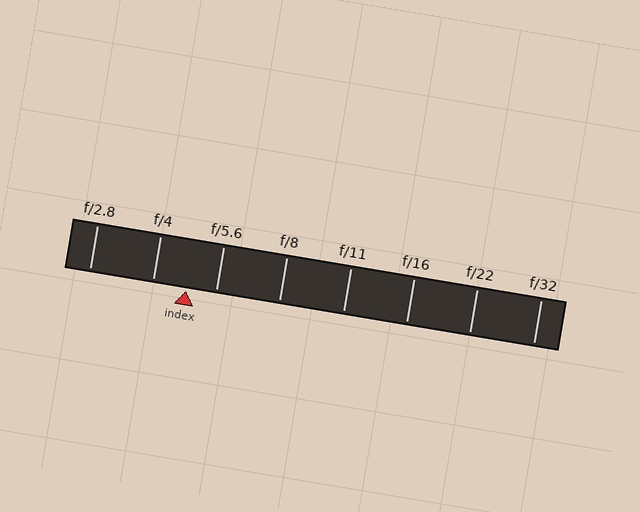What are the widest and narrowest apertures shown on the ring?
The widest aperture shown is f/2.8 and the narrowest is f/32.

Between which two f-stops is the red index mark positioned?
The index mark is between f/4 and f/5.6.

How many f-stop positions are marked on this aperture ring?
There are 8 f-stop positions marked.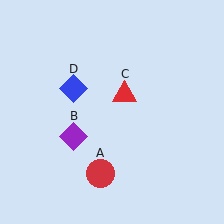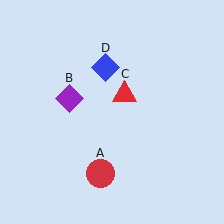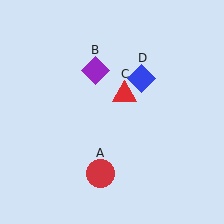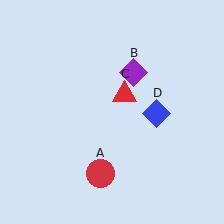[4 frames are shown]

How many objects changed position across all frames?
2 objects changed position: purple diamond (object B), blue diamond (object D).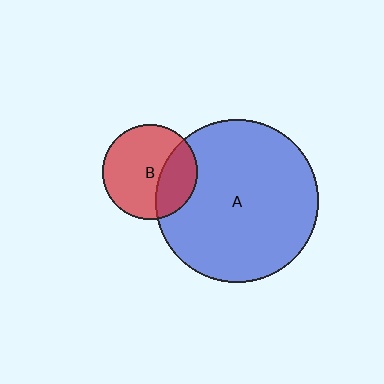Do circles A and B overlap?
Yes.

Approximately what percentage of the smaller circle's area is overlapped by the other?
Approximately 30%.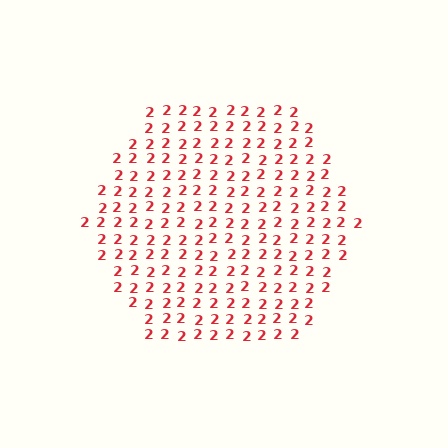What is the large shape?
The large shape is a hexagon.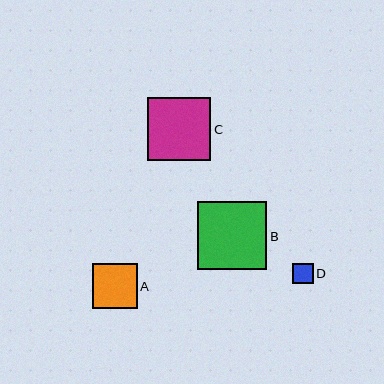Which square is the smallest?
Square D is the smallest with a size of approximately 20 pixels.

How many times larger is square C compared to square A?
Square C is approximately 1.4 times the size of square A.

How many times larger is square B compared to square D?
Square B is approximately 3.4 times the size of square D.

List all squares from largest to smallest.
From largest to smallest: B, C, A, D.